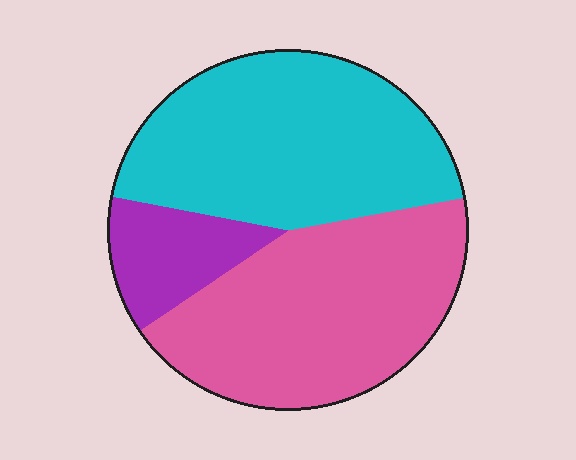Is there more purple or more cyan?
Cyan.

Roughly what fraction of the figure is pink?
Pink takes up about two fifths (2/5) of the figure.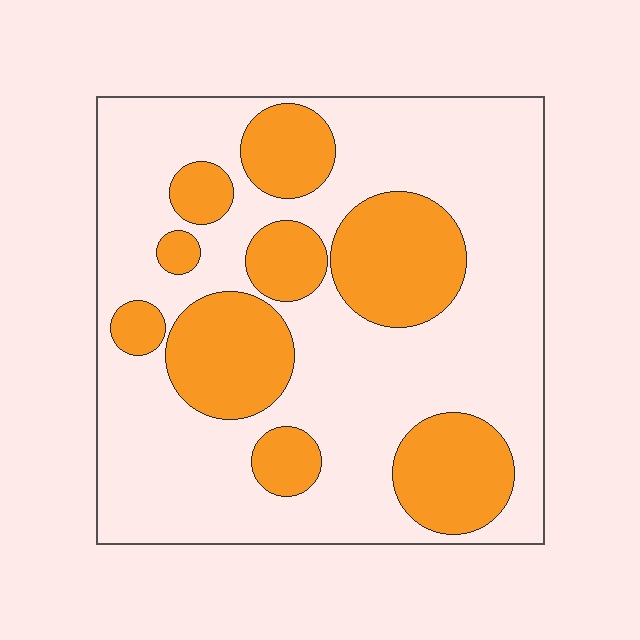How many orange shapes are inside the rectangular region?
9.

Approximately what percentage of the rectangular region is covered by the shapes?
Approximately 30%.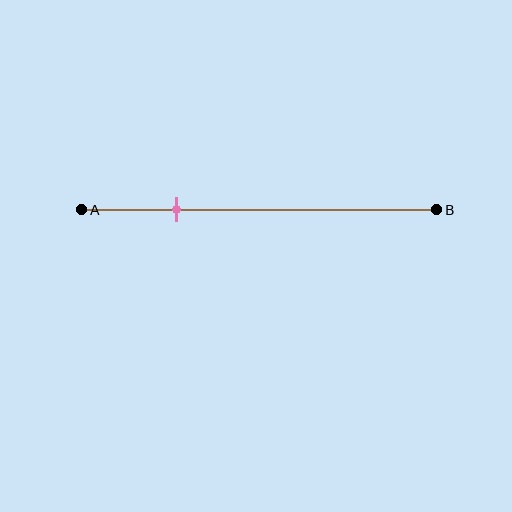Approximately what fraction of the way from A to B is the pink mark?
The pink mark is approximately 25% of the way from A to B.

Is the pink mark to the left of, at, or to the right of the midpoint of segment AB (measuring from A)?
The pink mark is to the left of the midpoint of segment AB.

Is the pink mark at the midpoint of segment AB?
No, the mark is at about 25% from A, not at the 50% midpoint.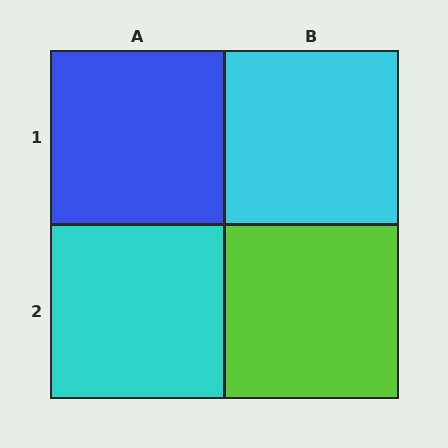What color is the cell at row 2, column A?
Cyan.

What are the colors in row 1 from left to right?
Blue, cyan.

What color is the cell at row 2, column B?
Lime.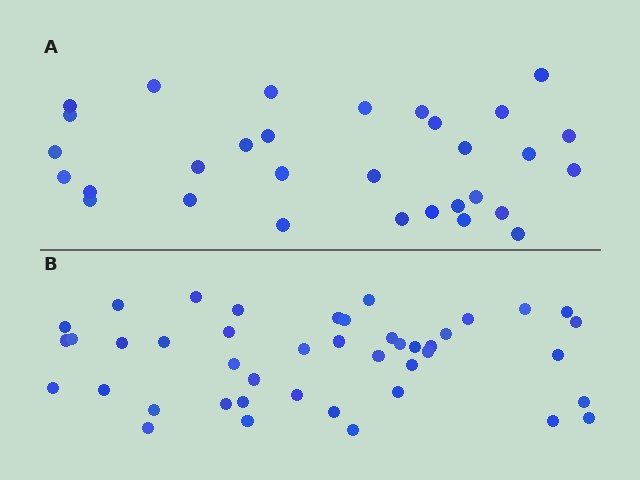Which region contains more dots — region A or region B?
Region B (the bottom region) has more dots.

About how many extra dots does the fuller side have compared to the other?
Region B has roughly 12 or so more dots than region A.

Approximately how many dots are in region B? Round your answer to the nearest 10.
About 40 dots. (The exact count is 43, which rounds to 40.)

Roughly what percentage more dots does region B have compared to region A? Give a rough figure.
About 40% more.